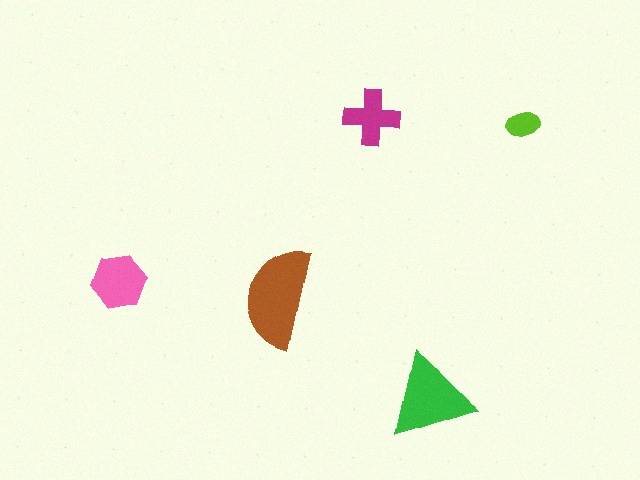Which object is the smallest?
The lime ellipse.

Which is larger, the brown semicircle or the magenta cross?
The brown semicircle.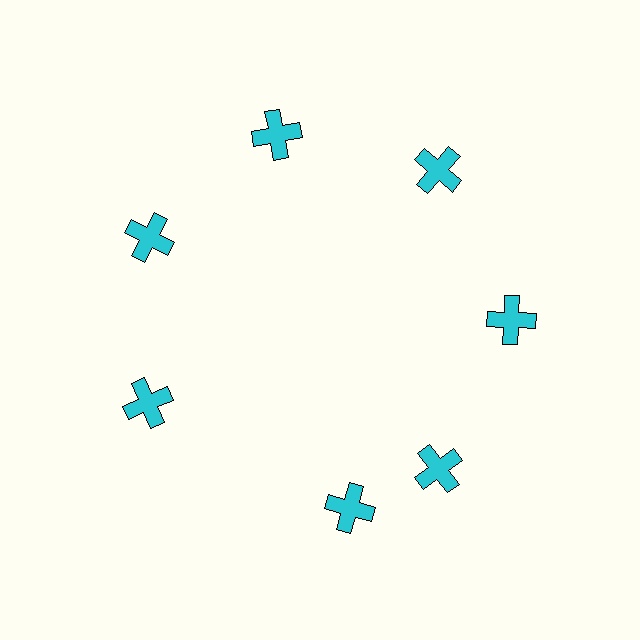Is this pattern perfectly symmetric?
No. The 7 cyan crosses are arranged in a ring, but one element near the 6 o'clock position is rotated out of alignment along the ring, breaking the 7-fold rotational symmetry.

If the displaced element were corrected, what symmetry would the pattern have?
It would have 7-fold rotational symmetry — the pattern would map onto itself every 51 degrees.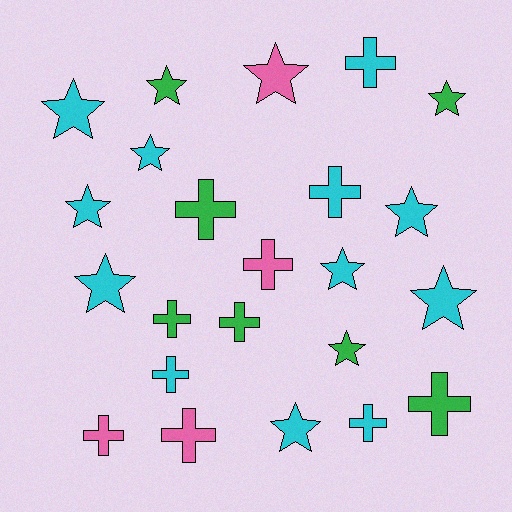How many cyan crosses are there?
There are 4 cyan crosses.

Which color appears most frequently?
Cyan, with 12 objects.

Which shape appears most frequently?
Star, with 12 objects.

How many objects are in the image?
There are 23 objects.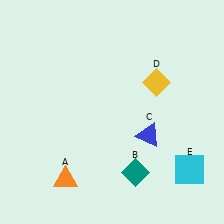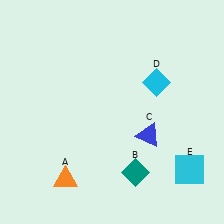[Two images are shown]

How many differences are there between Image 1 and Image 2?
There is 1 difference between the two images.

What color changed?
The diamond (D) changed from yellow in Image 1 to cyan in Image 2.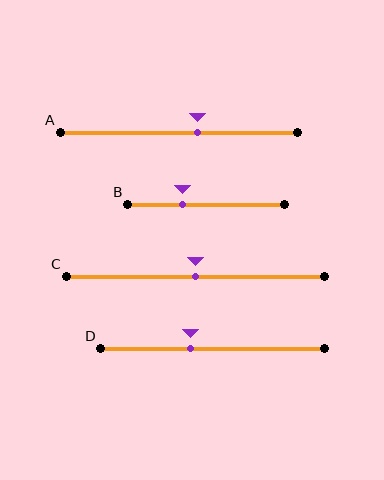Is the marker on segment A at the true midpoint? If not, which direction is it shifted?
No, the marker on segment A is shifted to the right by about 8% of the segment length.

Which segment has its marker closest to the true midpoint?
Segment C has its marker closest to the true midpoint.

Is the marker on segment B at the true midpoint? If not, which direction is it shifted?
No, the marker on segment B is shifted to the left by about 15% of the segment length.